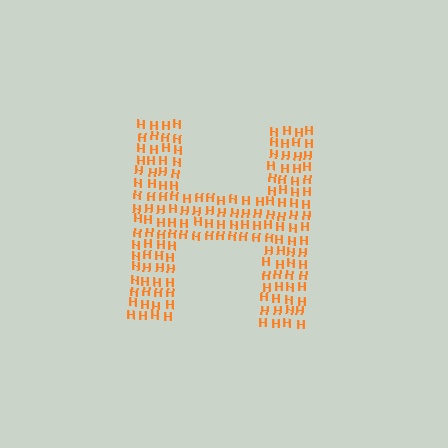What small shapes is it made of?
It is made of small letter H's.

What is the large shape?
The large shape is the letter H.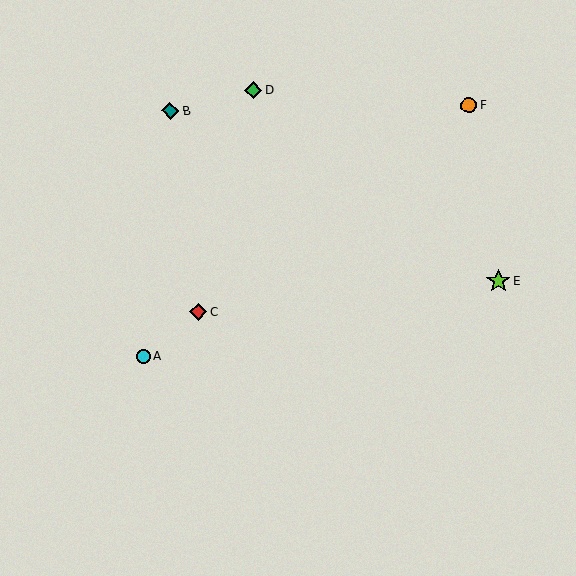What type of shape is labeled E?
Shape E is a lime star.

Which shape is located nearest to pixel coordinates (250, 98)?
The green diamond (labeled D) at (253, 90) is nearest to that location.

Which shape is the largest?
The lime star (labeled E) is the largest.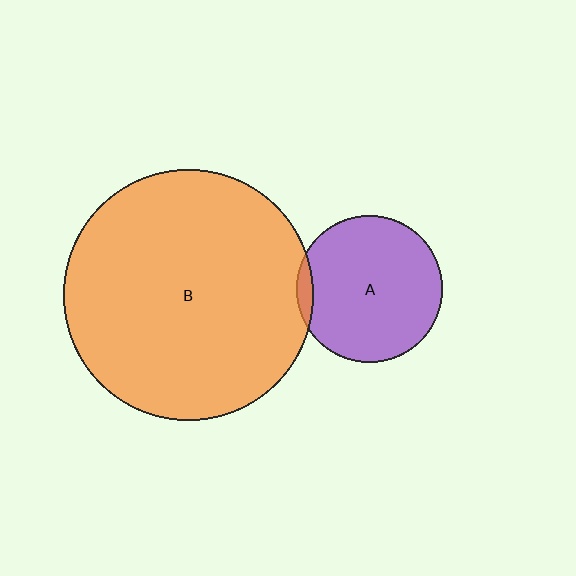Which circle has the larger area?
Circle B (orange).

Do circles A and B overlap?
Yes.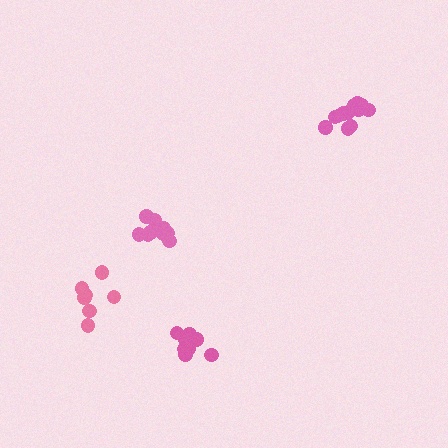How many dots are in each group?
Group 1: 7 dots, Group 2: 12 dots, Group 3: 10 dots, Group 4: 12 dots (41 total).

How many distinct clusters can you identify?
There are 4 distinct clusters.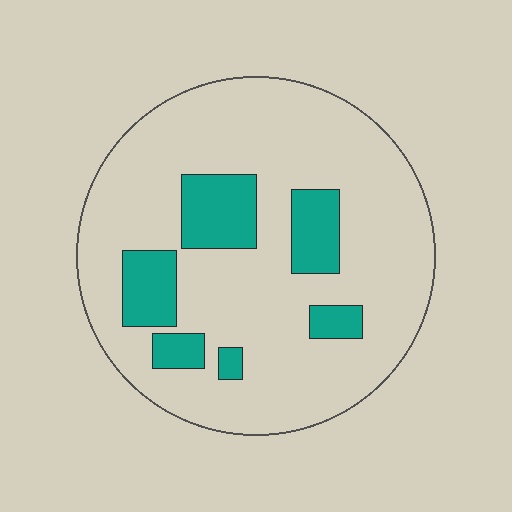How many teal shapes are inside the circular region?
6.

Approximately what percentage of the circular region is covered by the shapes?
Approximately 20%.